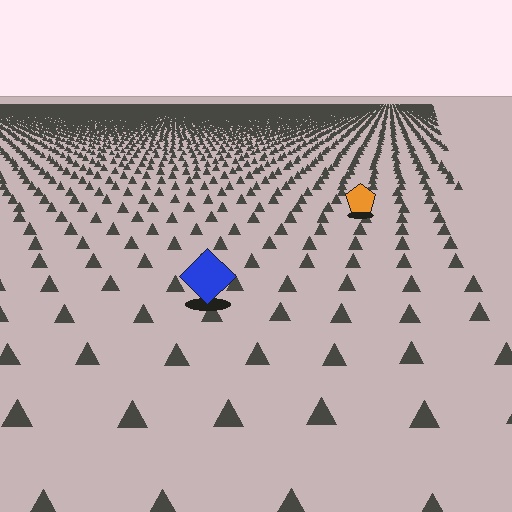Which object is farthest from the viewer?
The orange pentagon is farthest from the viewer. It appears smaller and the ground texture around it is denser.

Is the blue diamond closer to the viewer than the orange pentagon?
Yes. The blue diamond is closer — you can tell from the texture gradient: the ground texture is coarser near it.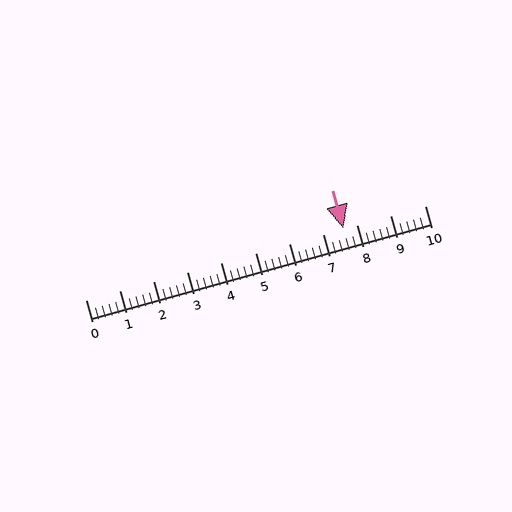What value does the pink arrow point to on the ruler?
The pink arrow points to approximately 7.6.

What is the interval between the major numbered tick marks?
The major tick marks are spaced 1 units apart.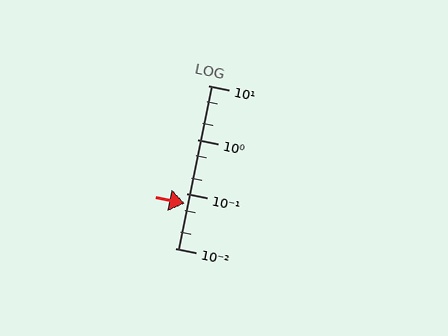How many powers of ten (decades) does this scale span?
The scale spans 3 decades, from 0.01 to 10.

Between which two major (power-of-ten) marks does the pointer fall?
The pointer is between 0.01 and 0.1.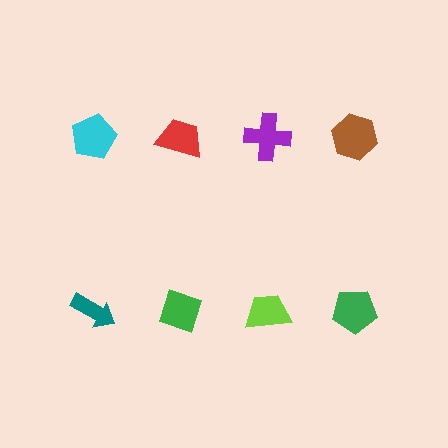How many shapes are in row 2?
4 shapes.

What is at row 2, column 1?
A teal arrow.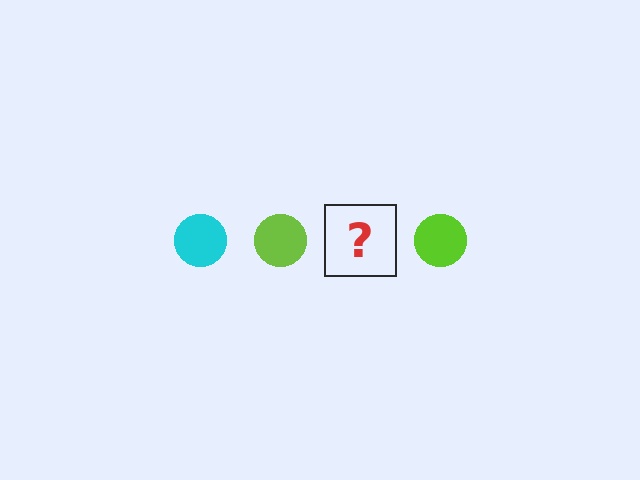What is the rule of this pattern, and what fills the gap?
The rule is that the pattern cycles through cyan, lime circles. The gap should be filled with a cyan circle.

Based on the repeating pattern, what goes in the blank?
The blank should be a cyan circle.